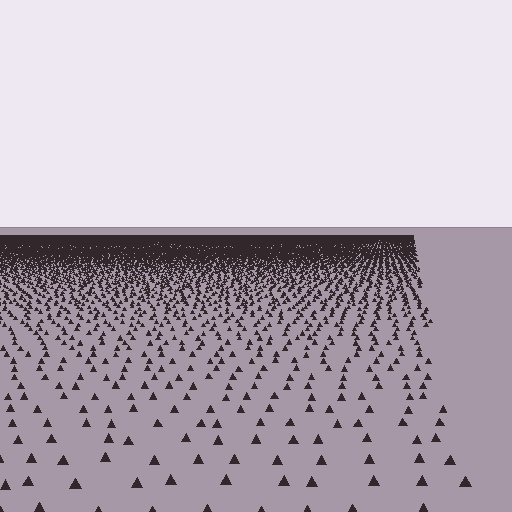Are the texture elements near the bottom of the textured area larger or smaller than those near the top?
Larger. Near the bottom, elements are closer to the viewer and appear at a bigger on-screen size.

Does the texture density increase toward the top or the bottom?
Density increases toward the top.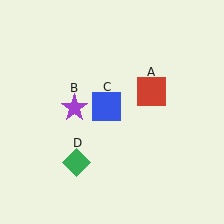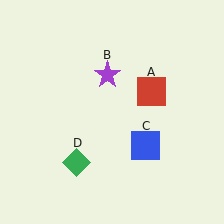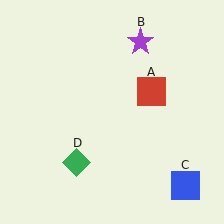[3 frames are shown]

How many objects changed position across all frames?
2 objects changed position: purple star (object B), blue square (object C).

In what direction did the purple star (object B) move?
The purple star (object B) moved up and to the right.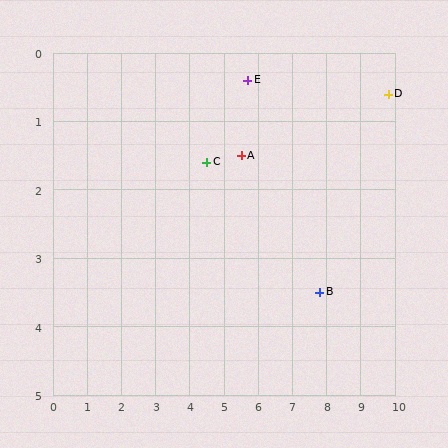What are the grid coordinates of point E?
Point E is at approximately (5.7, 0.4).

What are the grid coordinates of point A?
Point A is at approximately (5.5, 1.5).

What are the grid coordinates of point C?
Point C is at approximately (4.5, 1.6).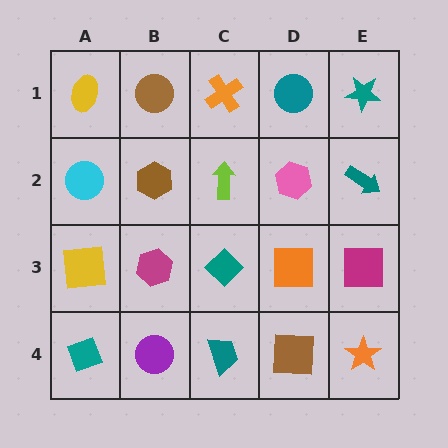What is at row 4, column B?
A purple circle.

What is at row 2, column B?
A brown hexagon.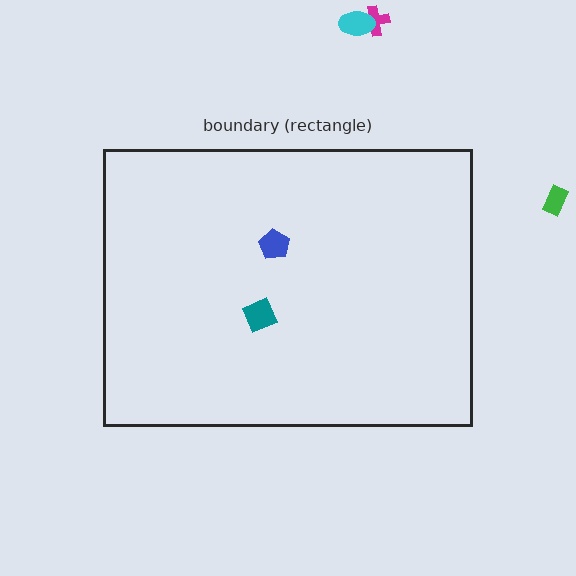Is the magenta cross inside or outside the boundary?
Outside.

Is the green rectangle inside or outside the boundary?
Outside.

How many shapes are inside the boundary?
2 inside, 3 outside.